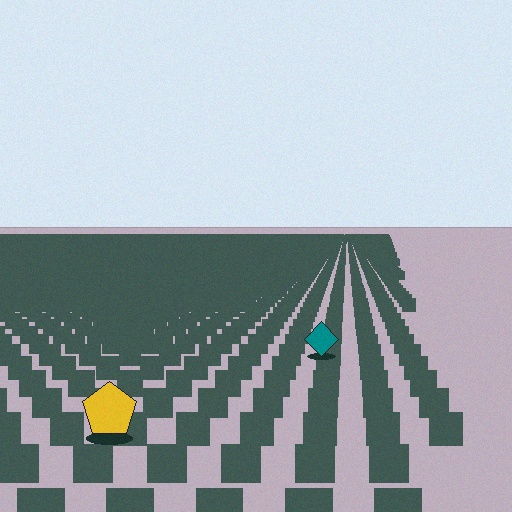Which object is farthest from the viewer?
The teal diamond is farthest from the viewer. It appears smaller and the ground texture around it is denser.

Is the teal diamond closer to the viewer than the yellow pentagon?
No. The yellow pentagon is closer — you can tell from the texture gradient: the ground texture is coarser near it.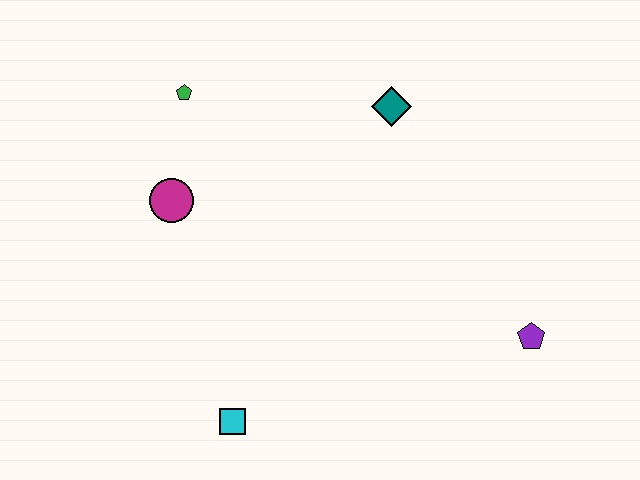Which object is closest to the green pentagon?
The magenta circle is closest to the green pentagon.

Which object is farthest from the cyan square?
The teal diamond is farthest from the cyan square.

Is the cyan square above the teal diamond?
No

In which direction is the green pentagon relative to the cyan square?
The green pentagon is above the cyan square.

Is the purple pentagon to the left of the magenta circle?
No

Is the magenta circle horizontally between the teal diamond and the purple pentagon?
No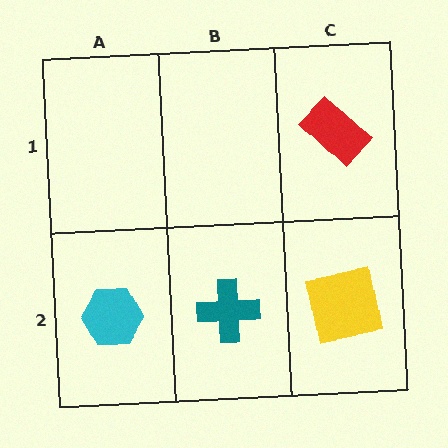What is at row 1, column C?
A red rectangle.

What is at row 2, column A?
A cyan hexagon.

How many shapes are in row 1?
1 shape.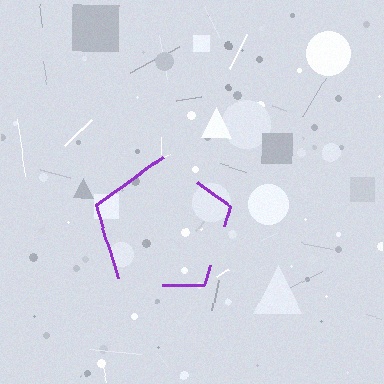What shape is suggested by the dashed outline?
The dashed outline suggests a pentagon.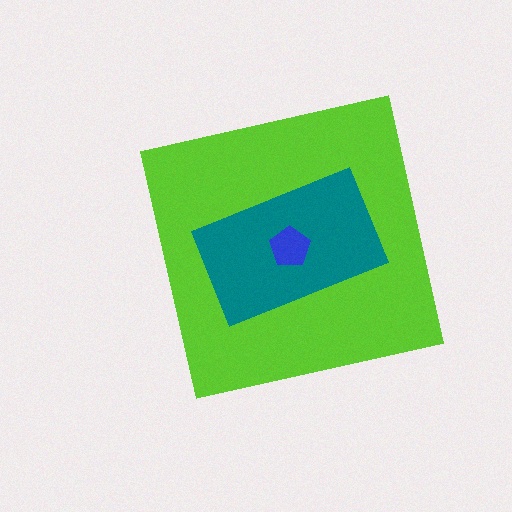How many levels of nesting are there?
3.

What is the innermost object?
The blue pentagon.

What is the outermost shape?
The lime square.